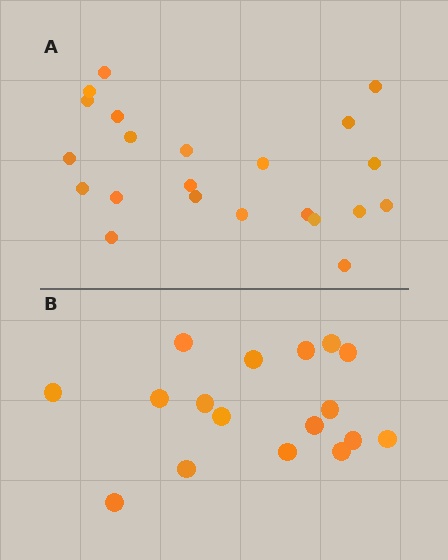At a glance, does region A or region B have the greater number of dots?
Region A (the top region) has more dots.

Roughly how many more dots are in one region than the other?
Region A has about 5 more dots than region B.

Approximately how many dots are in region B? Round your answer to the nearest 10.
About 20 dots. (The exact count is 17, which rounds to 20.)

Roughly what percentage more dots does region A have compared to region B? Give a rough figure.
About 30% more.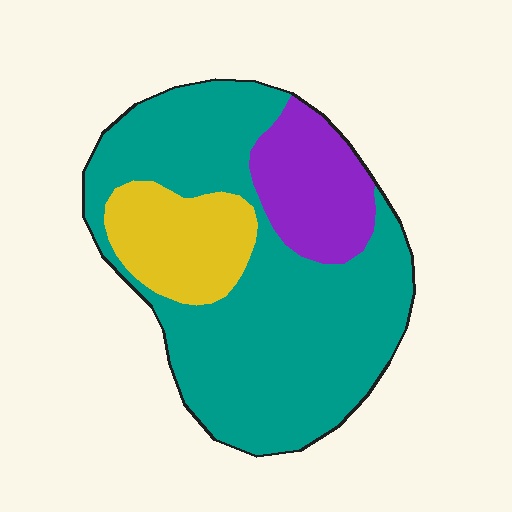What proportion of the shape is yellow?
Yellow takes up less than a quarter of the shape.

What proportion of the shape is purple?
Purple takes up about one sixth (1/6) of the shape.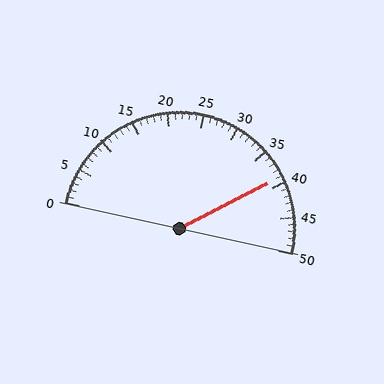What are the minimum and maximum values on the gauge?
The gauge ranges from 0 to 50.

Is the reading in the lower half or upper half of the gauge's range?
The reading is in the upper half of the range (0 to 50).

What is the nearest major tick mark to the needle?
The nearest major tick mark is 40.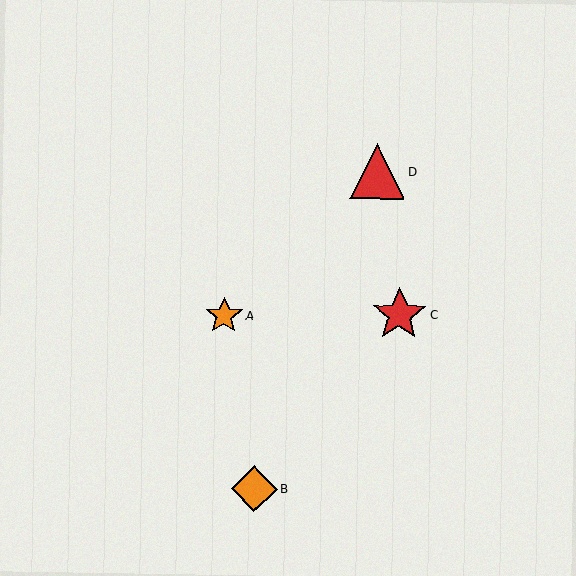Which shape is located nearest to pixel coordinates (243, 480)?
The orange diamond (labeled B) at (254, 489) is nearest to that location.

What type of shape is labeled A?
Shape A is an orange star.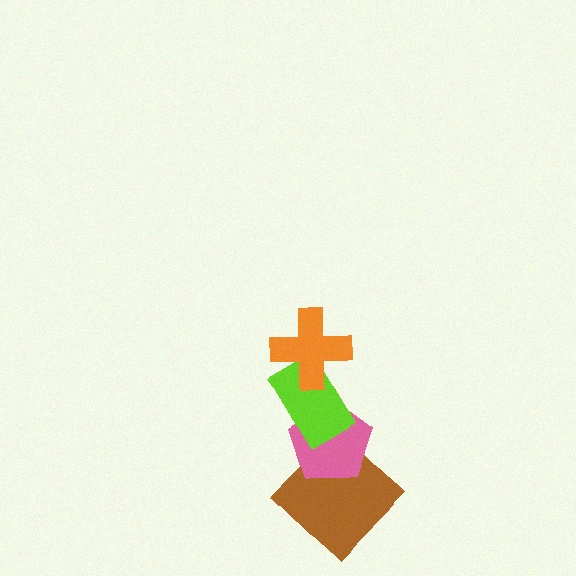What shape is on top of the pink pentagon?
The lime rectangle is on top of the pink pentagon.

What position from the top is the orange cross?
The orange cross is 1st from the top.